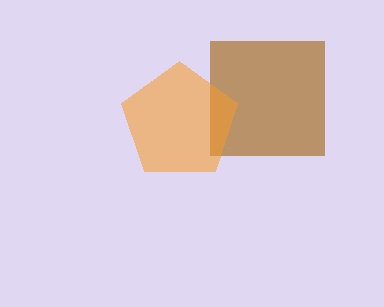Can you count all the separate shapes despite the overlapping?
Yes, there are 2 separate shapes.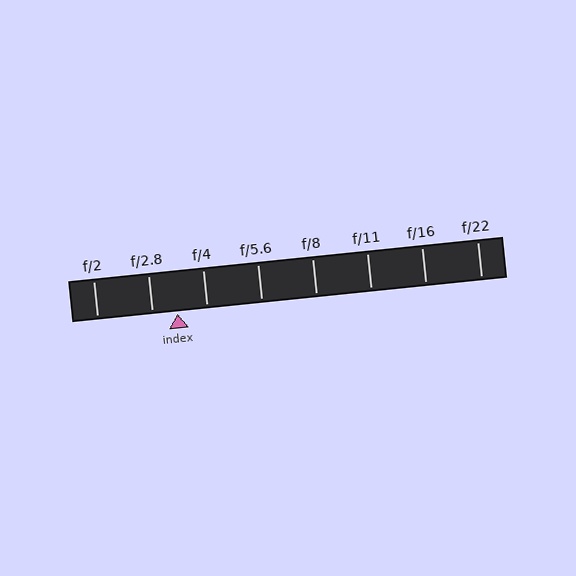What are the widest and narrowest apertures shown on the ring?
The widest aperture shown is f/2 and the narrowest is f/22.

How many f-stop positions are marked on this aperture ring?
There are 8 f-stop positions marked.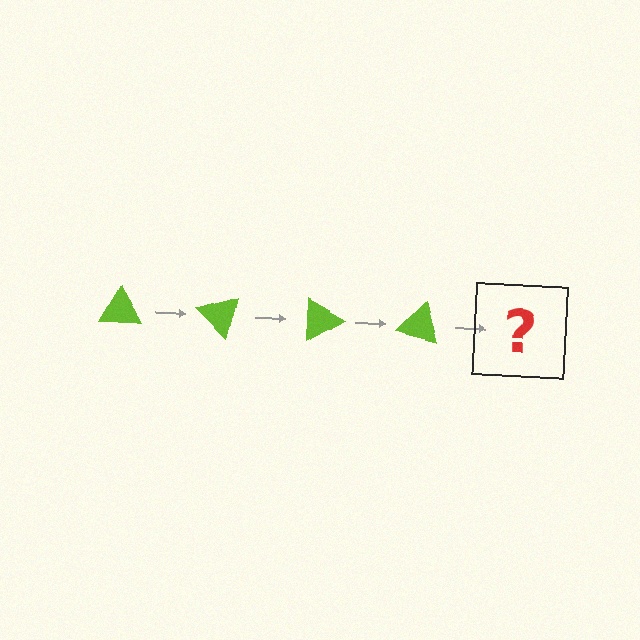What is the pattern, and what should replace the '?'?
The pattern is that the triangle rotates 45 degrees each step. The '?' should be a lime triangle rotated 180 degrees.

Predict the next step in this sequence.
The next step is a lime triangle rotated 180 degrees.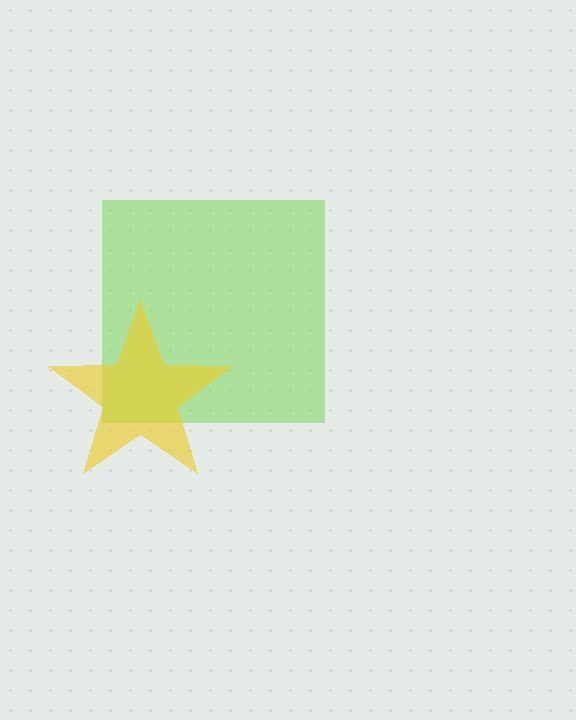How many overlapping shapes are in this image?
There are 2 overlapping shapes in the image.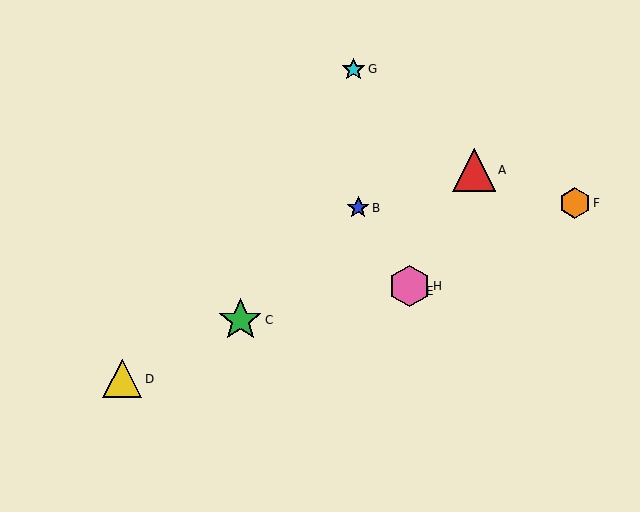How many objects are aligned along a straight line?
3 objects (B, E, H) are aligned along a straight line.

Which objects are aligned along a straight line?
Objects B, E, H are aligned along a straight line.